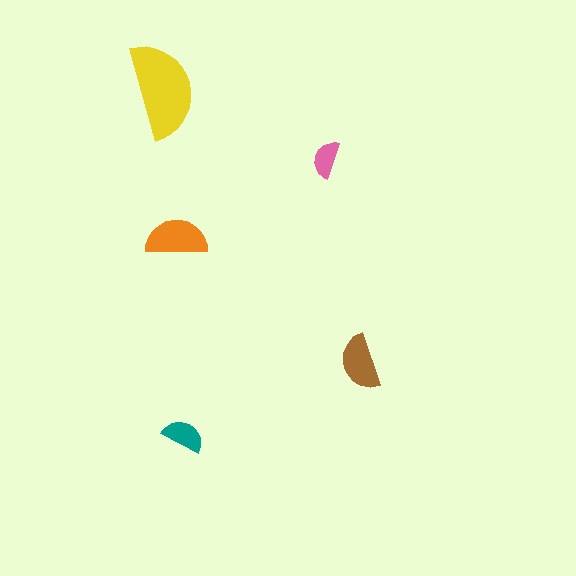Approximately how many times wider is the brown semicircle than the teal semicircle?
About 1.5 times wider.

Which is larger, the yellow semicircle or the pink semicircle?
The yellow one.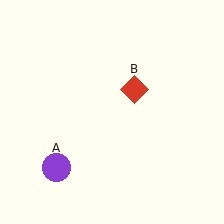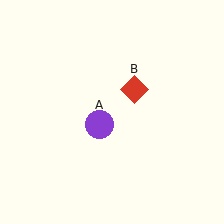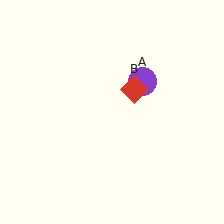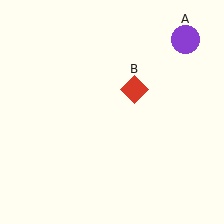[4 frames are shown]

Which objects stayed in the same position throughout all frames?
Red diamond (object B) remained stationary.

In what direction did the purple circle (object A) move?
The purple circle (object A) moved up and to the right.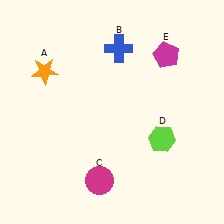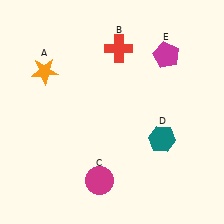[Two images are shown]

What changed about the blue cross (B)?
In Image 1, B is blue. In Image 2, it changed to red.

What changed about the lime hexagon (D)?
In Image 1, D is lime. In Image 2, it changed to teal.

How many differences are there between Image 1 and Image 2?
There are 2 differences between the two images.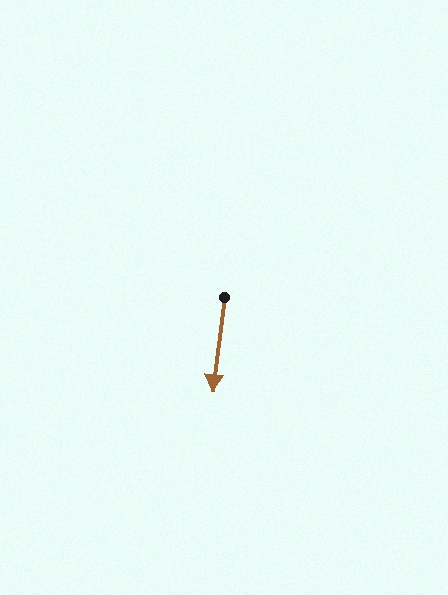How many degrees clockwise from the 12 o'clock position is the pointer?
Approximately 187 degrees.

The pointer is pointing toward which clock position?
Roughly 6 o'clock.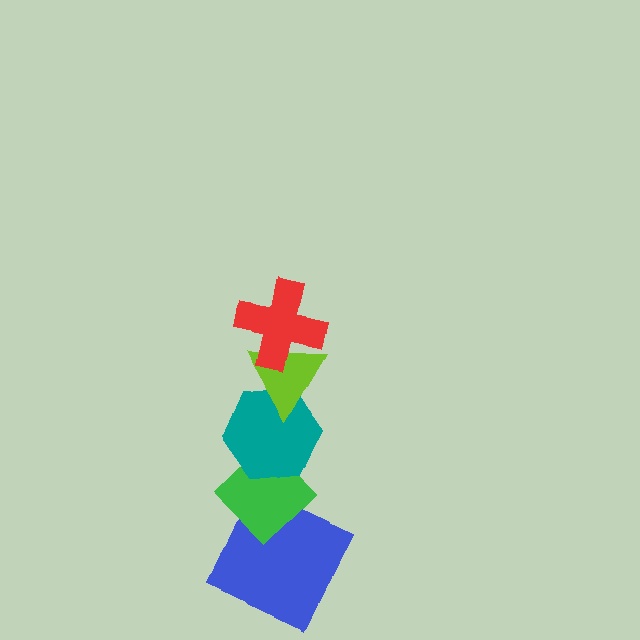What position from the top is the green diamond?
The green diamond is 4th from the top.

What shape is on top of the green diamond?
The teal hexagon is on top of the green diamond.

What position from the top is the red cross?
The red cross is 1st from the top.